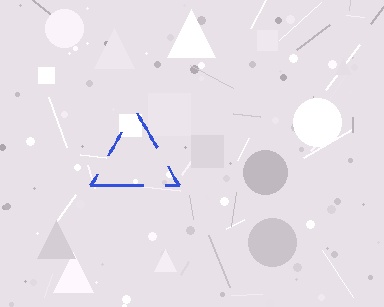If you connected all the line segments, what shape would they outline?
They would outline a triangle.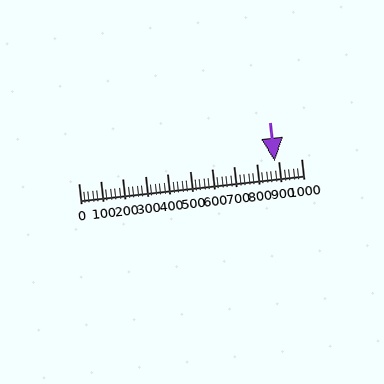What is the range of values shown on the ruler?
The ruler shows values from 0 to 1000.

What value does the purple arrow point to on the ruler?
The purple arrow points to approximately 884.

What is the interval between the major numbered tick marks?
The major tick marks are spaced 100 units apart.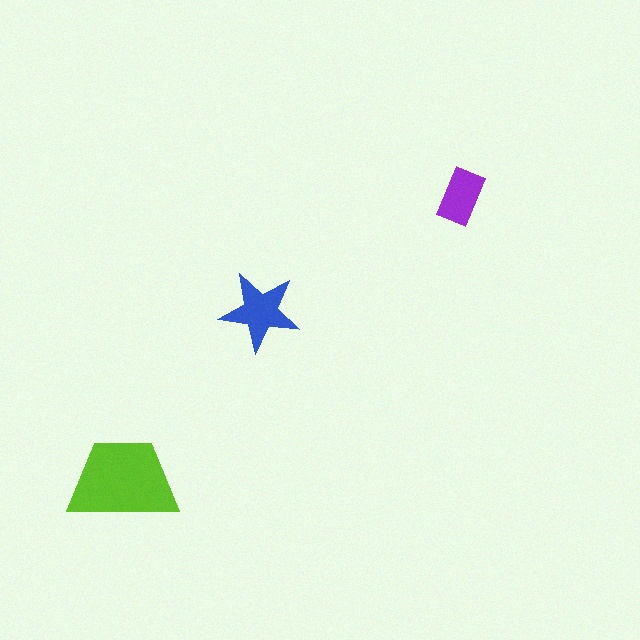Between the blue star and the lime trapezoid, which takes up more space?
The lime trapezoid.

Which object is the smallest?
The purple rectangle.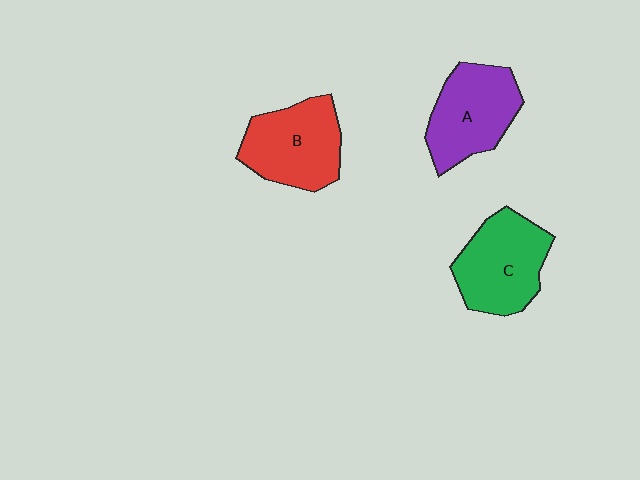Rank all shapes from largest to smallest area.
From largest to smallest: C (green), B (red), A (purple).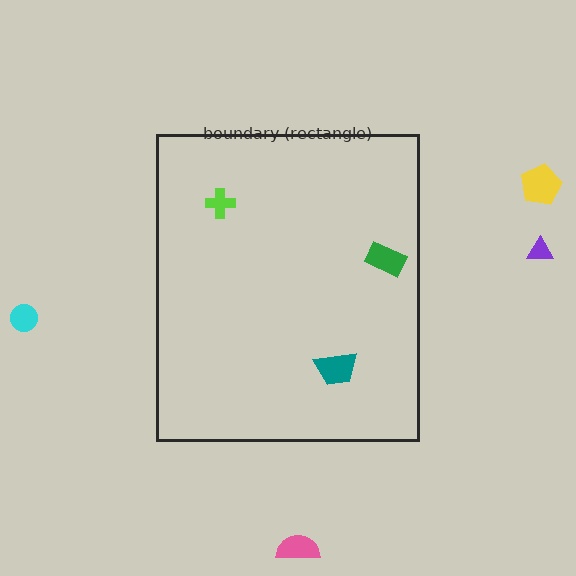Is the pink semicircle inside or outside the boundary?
Outside.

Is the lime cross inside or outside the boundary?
Inside.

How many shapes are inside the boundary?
3 inside, 4 outside.